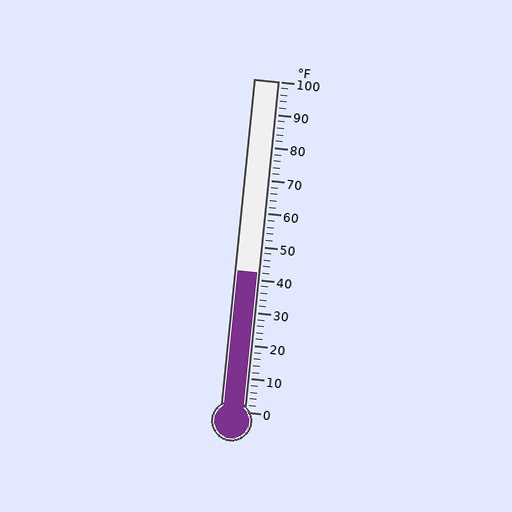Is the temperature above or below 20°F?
The temperature is above 20°F.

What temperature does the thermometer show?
The thermometer shows approximately 42°F.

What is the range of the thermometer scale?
The thermometer scale ranges from 0°F to 100°F.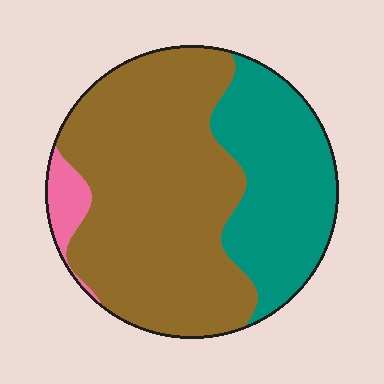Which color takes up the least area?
Pink, at roughly 5%.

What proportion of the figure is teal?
Teal takes up about one third (1/3) of the figure.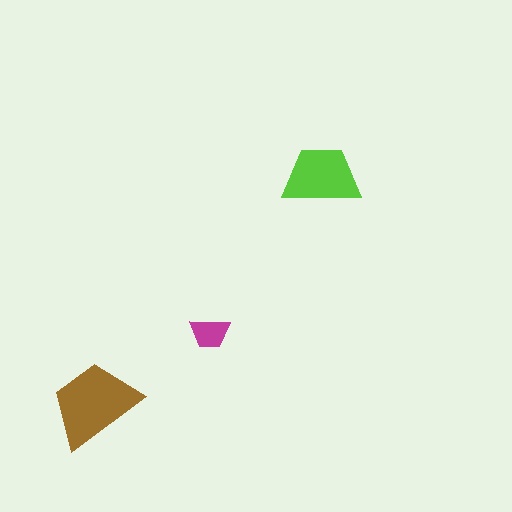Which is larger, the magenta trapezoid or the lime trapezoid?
The lime one.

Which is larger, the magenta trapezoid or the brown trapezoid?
The brown one.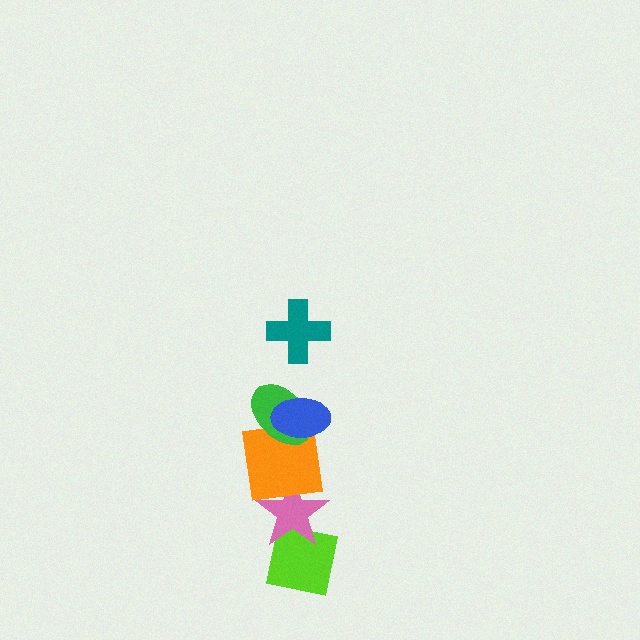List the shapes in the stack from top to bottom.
From top to bottom: the teal cross, the blue ellipse, the green ellipse, the orange square, the pink star, the lime square.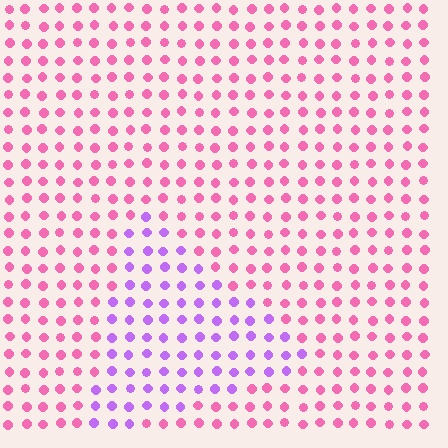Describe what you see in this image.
The image is filled with small pink elements in a uniform arrangement. A triangle-shaped region is visible where the elements are tinted to a slightly different hue, forming a subtle color boundary.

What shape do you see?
I see a triangle.